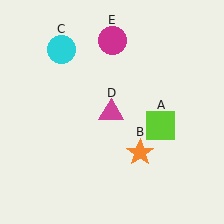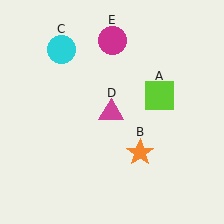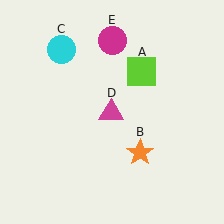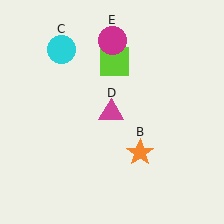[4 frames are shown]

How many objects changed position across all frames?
1 object changed position: lime square (object A).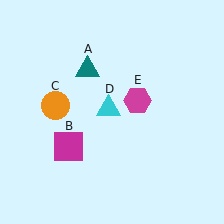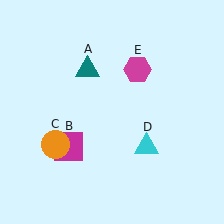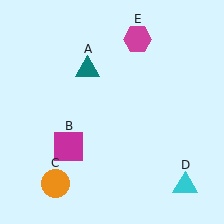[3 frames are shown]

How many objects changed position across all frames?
3 objects changed position: orange circle (object C), cyan triangle (object D), magenta hexagon (object E).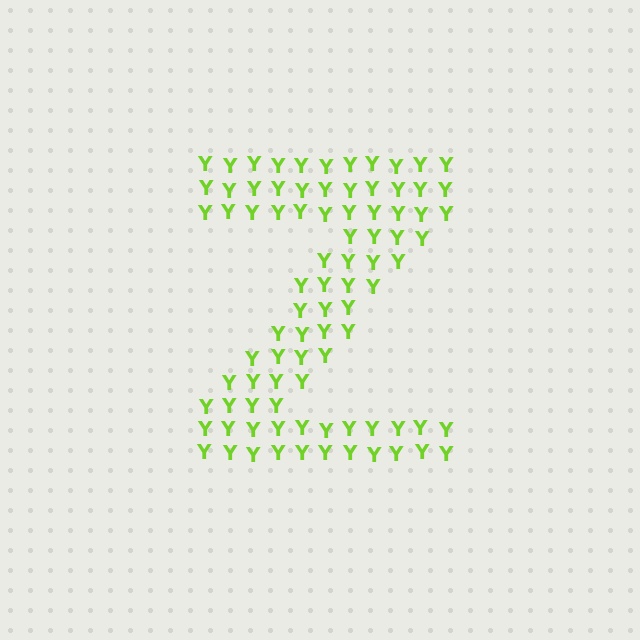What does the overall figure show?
The overall figure shows the letter Z.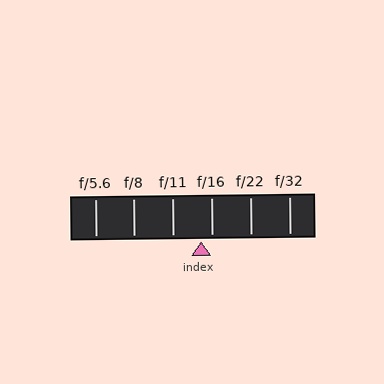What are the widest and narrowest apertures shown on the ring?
The widest aperture shown is f/5.6 and the narrowest is f/32.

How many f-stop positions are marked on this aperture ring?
There are 6 f-stop positions marked.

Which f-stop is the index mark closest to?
The index mark is closest to f/16.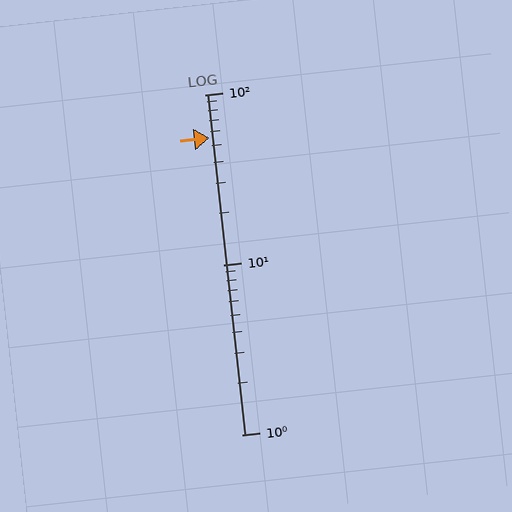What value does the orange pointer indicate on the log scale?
The pointer indicates approximately 56.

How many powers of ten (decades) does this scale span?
The scale spans 2 decades, from 1 to 100.